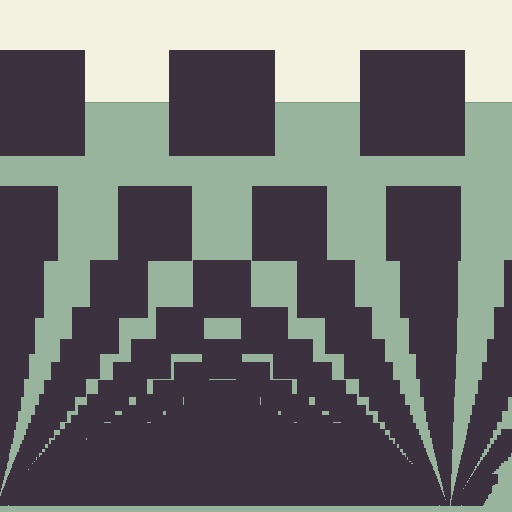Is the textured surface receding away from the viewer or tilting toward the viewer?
The surface appears to tilt toward the viewer. Texture elements get larger and sparser toward the top.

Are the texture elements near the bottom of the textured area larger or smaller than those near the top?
Smaller. The gradient is inverted — elements near the bottom are smaller and denser.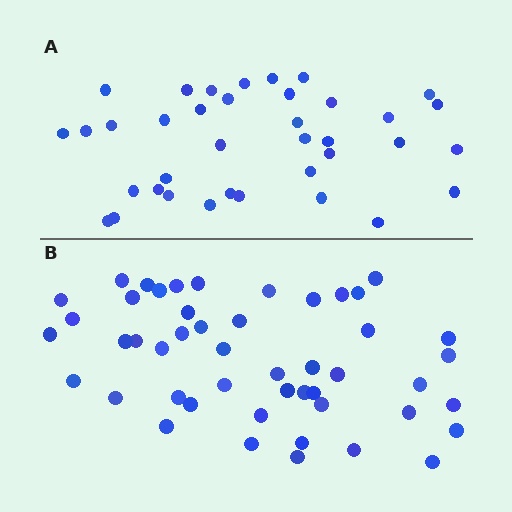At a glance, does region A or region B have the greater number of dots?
Region B (the bottom region) has more dots.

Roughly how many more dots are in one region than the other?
Region B has roughly 12 or so more dots than region A.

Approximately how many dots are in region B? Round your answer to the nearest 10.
About 50 dots. (The exact count is 48, which rounds to 50.)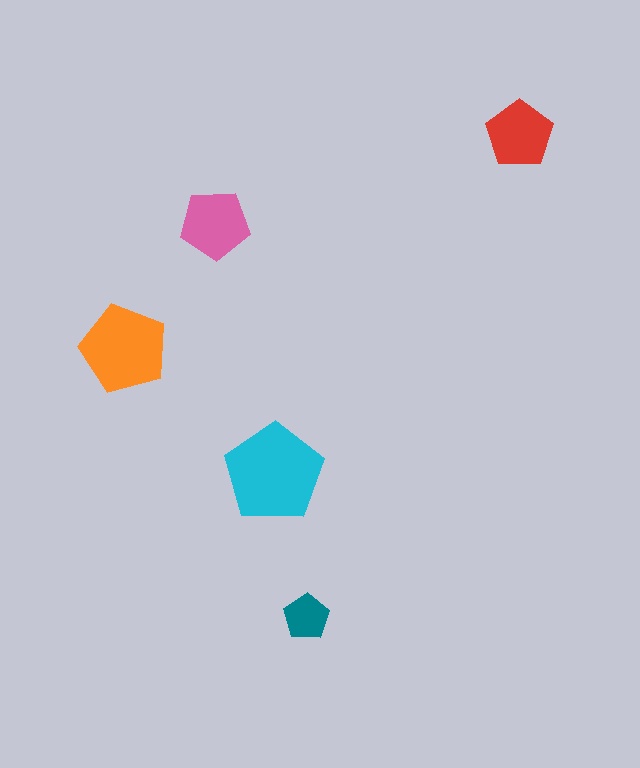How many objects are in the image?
There are 5 objects in the image.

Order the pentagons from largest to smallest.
the cyan one, the orange one, the pink one, the red one, the teal one.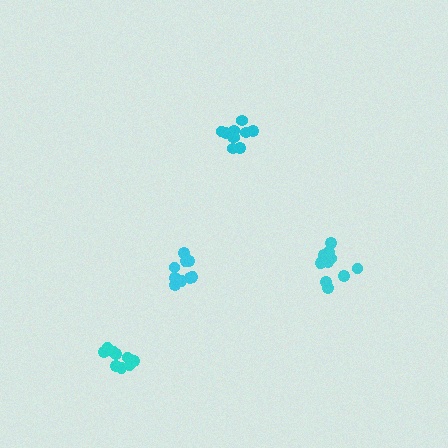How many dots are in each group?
Group 1: 11 dots, Group 2: 9 dots, Group 3: 10 dots, Group 4: 10 dots (40 total).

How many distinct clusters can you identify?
There are 4 distinct clusters.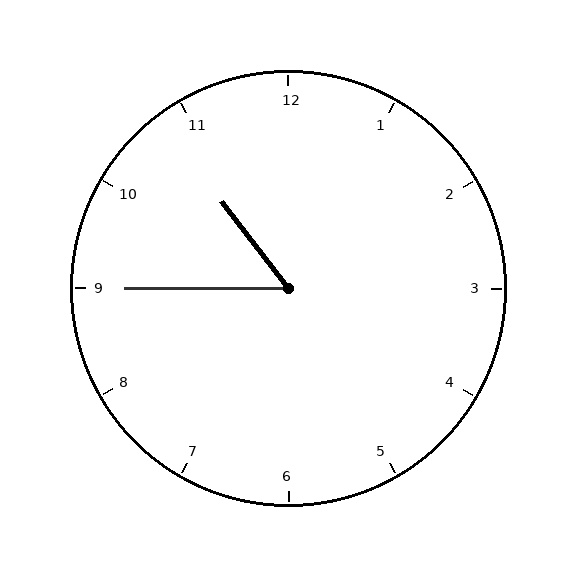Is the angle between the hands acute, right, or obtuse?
It is acute.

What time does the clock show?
10:45.